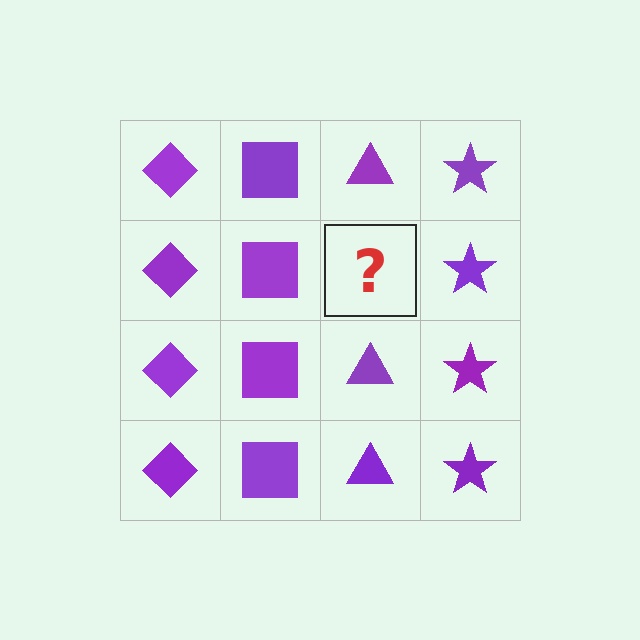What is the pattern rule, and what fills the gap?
The rule is that each column has a consistent shape. The gap should be filled with a purple triangle.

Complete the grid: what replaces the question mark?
The question mark should be replaced with a purple triangle.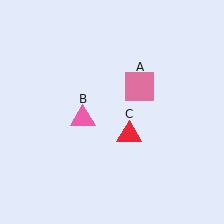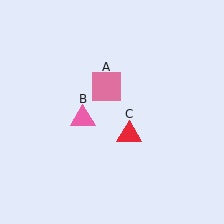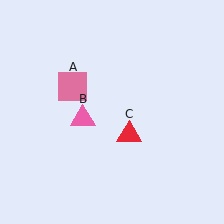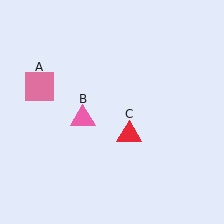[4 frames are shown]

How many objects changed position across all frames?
1 object changed position: pink square (object A).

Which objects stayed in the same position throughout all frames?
Pink triangle (object B) and red triangle (object C) remained stationary.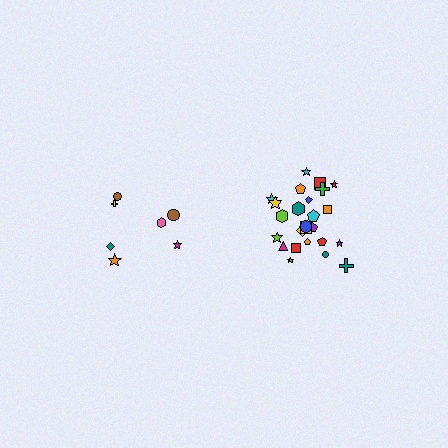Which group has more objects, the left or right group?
The right group.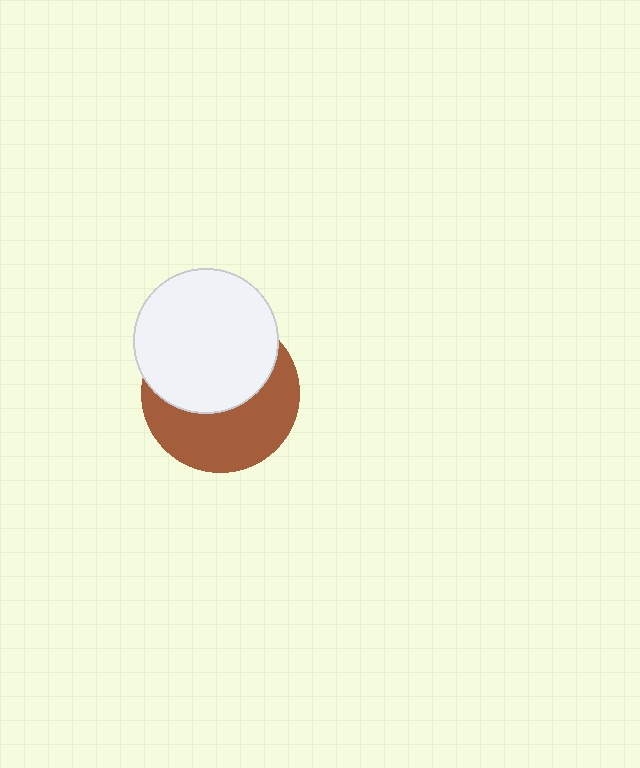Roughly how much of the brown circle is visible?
About half of it is visible (roughly 49%).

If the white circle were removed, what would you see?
You would see the complete brown circle.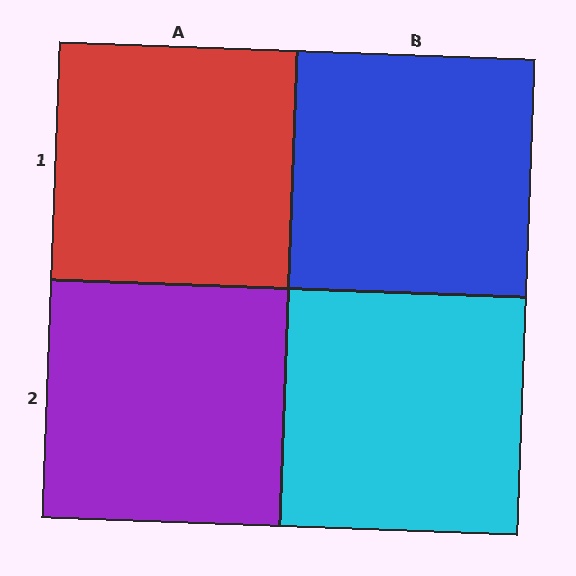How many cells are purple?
1 cell is purple.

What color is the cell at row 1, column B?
Blue.